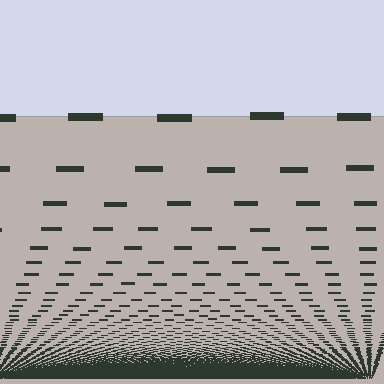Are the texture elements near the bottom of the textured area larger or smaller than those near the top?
Smaller. The gradient is inverted — elements near the bottom are smaller and denser.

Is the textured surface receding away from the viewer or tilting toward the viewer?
The surface appears to tilt toward the viewer. Texture elements get larger and sparser toward the top.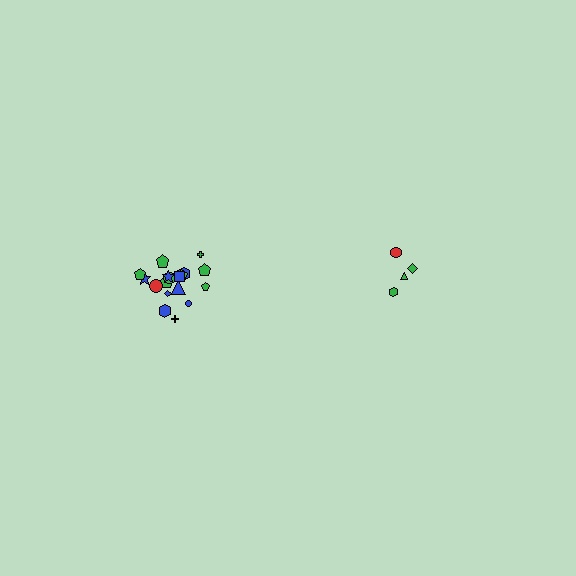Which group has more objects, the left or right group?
The left group.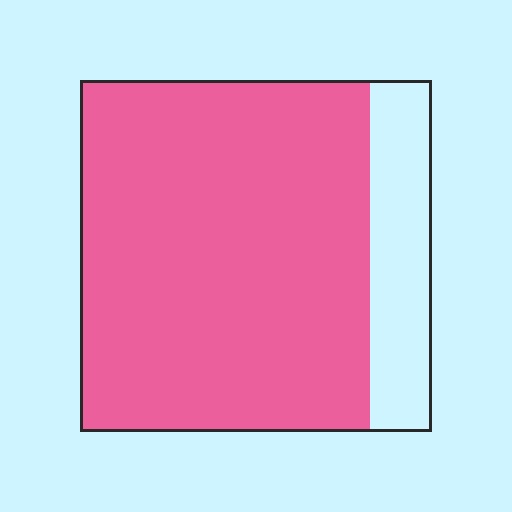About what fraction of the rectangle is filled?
About five sixths (5/6).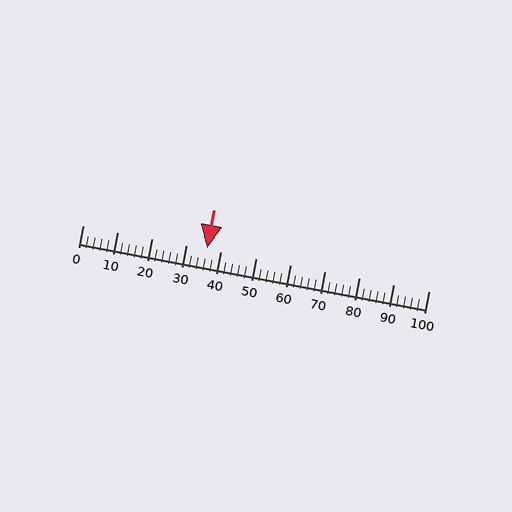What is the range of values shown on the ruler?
The ruler shows values from 0 to 100.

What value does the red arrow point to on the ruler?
The red arrow points to approximately 36.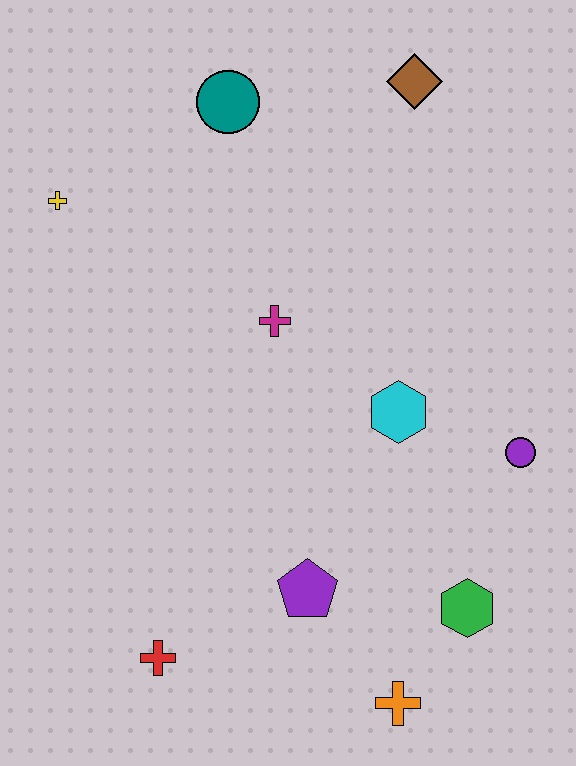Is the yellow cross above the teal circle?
No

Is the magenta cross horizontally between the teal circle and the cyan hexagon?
Yes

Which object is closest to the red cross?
The purple pentagon is closest to the red cross.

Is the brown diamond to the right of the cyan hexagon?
Yes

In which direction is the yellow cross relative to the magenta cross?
The yellow cross is to the left of the magenta cross.